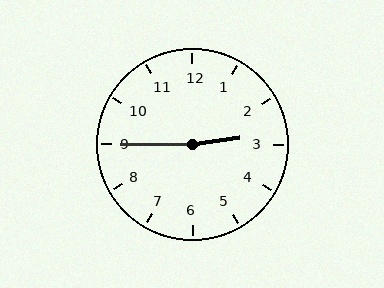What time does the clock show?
2:45.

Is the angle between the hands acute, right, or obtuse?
It is obtuse.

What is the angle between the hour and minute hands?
Approximately 172 degrees.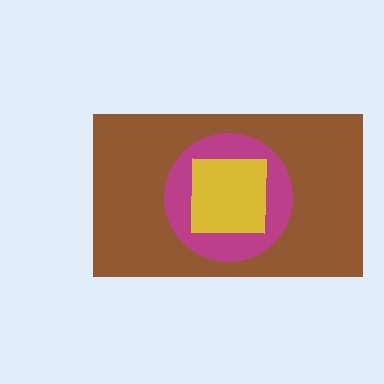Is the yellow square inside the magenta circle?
Yes.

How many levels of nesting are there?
3.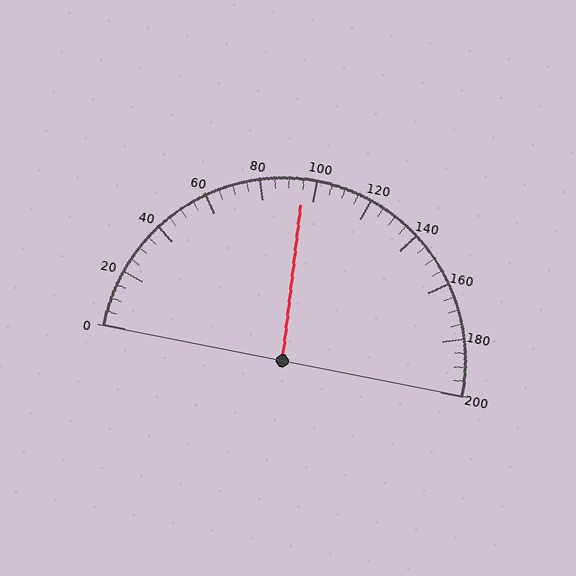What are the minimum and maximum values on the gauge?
The gauge ranges from 0 to 200.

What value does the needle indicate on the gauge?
The needle indicates approximately 95.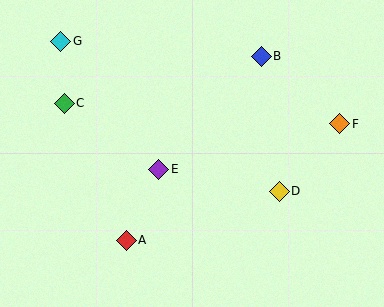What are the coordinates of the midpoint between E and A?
The midpoint between E and A is at (143, 205).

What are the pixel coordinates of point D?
Point D is at (279, 191).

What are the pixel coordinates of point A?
Point A is at (126, 240).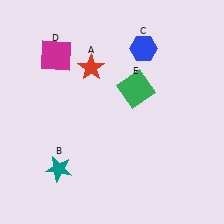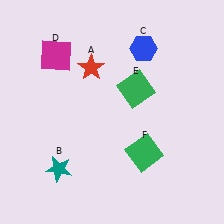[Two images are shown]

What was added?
A green square (F) was added in Image 2.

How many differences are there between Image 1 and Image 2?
There is 1 difference between the two images.